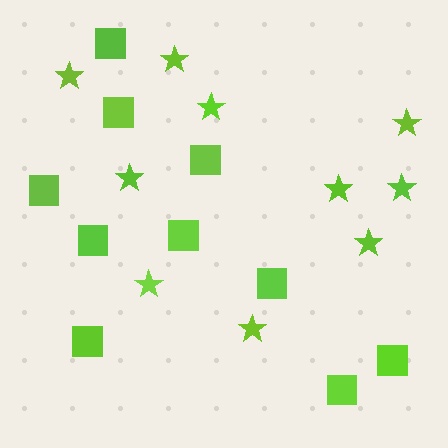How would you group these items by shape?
There are 2 groups: one group of stars (10) and one group of squares (10).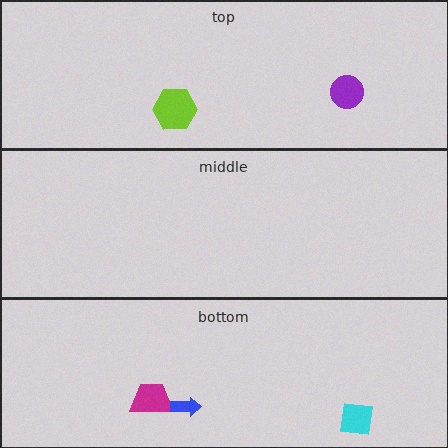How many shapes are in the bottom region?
3.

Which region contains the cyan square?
The bottom region.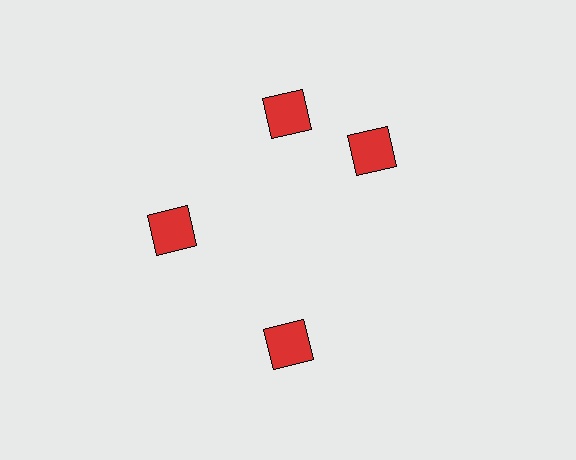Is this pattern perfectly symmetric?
No. The 4 red squares are arranged in a ring, but one element near the 3 o'clock position is rotated out of alignment along the ring, breaking the 4-fold rotational symmetry.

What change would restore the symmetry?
The symmetry would be restored by rotating it back into even spacing with its neighbors so that all 4 squares sit at equal angles and equal distance from the center.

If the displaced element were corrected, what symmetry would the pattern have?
It would have 4-fold rotational symmetry — the pattern would map onto itself every 90 degrees.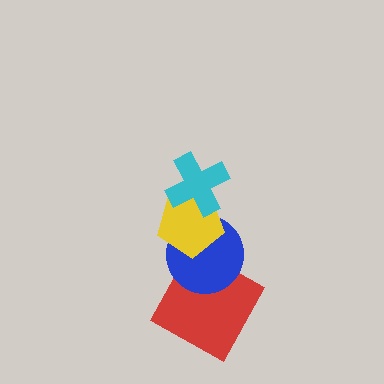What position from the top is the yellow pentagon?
The yellow pentagon is 2nd from the top.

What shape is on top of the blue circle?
The yellow pentagon is on top of the blue circle.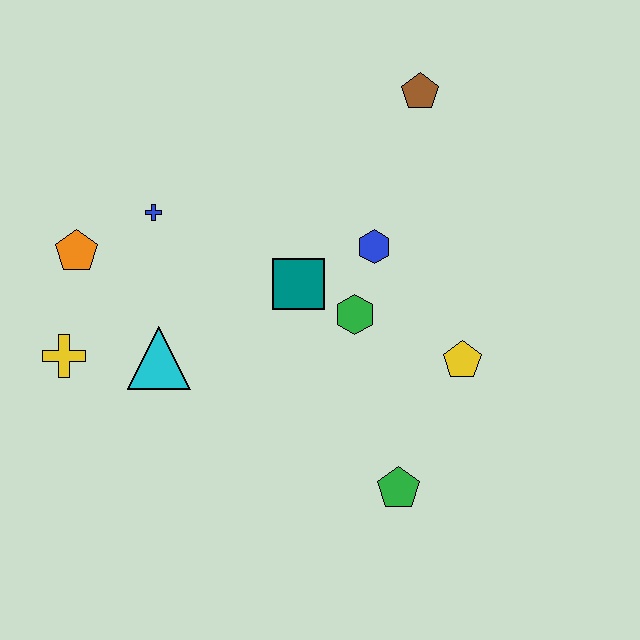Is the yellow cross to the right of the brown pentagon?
No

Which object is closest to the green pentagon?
The yellow pentagon is closest to the green pentagon.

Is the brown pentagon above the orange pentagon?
Yes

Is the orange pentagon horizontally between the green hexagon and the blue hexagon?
No